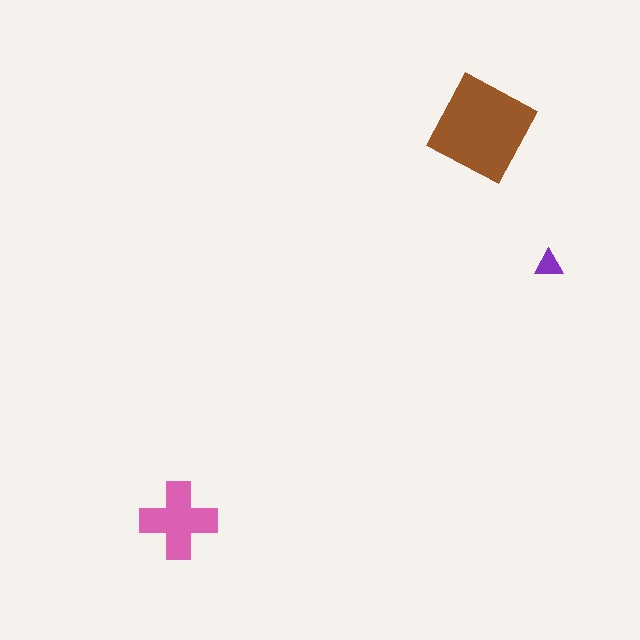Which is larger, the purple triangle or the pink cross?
The pink cross.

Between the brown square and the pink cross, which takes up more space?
The brown square.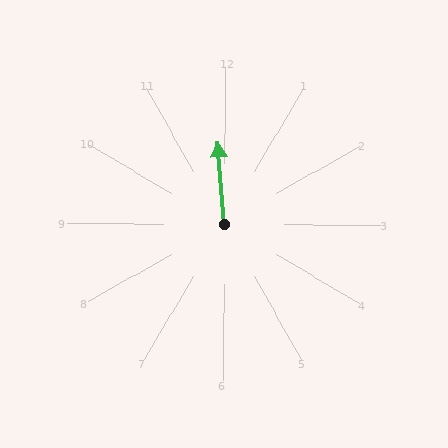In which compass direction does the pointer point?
North.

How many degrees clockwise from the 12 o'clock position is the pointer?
Approximately 356 degrees.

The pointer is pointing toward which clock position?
Roughly 12 o'clock.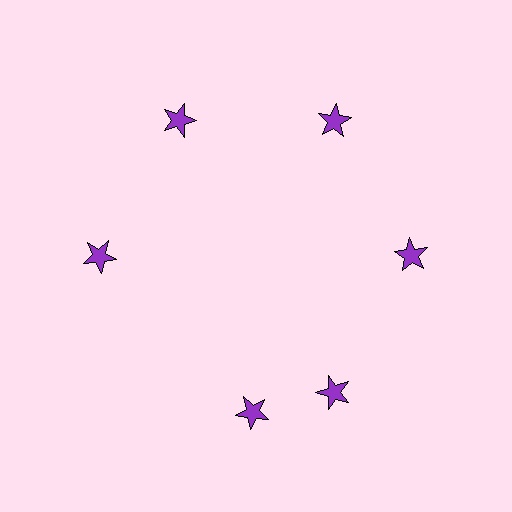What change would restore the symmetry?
The symmetry would be restored by rotating it back into even spacing with its neighbors so that all 6 stars sit at equal angles and equal distance from the center.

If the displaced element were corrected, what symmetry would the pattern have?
It would have 6-fold rotational symmetry — the pattern would map onto itself every 60 degrees.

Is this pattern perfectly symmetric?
No. The 6 purple stars are arranged in a ring, but one element near the 7 o'clock position is rotated out of alignment along the ring, breaking the 6-fold rotational symmetry.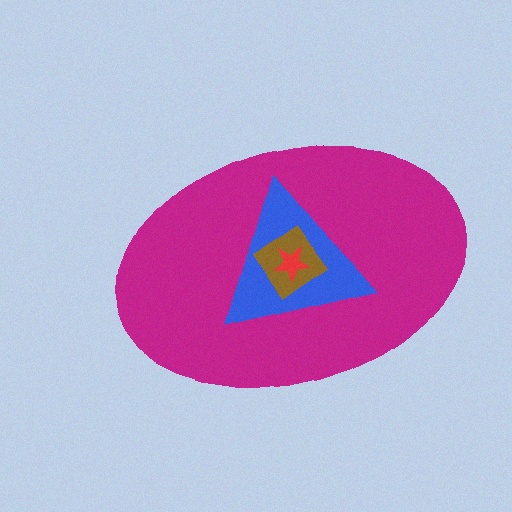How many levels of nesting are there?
4.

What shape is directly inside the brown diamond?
The red star.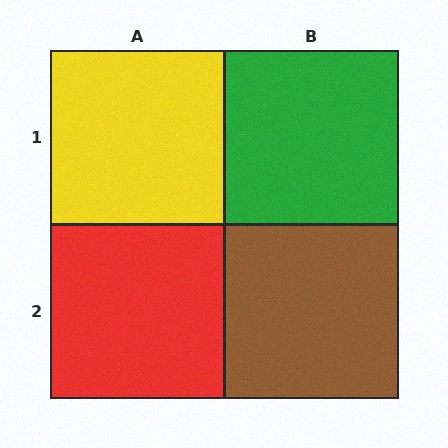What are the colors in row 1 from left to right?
Yellow, green.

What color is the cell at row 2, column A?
Red.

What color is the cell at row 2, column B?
Brown.